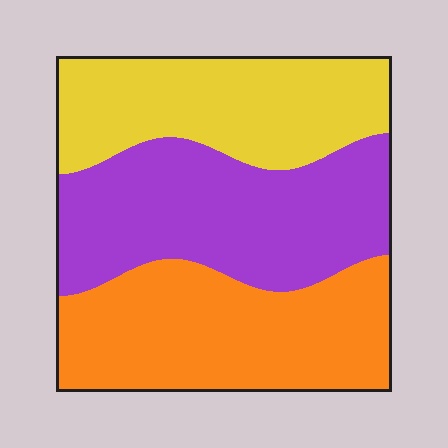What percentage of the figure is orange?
Orange covers roughly 35% of the figure.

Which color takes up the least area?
Yellow, at roughly 30%.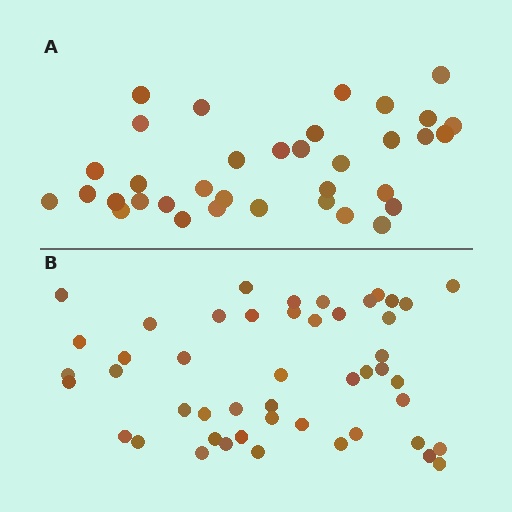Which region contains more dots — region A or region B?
Region B (the bottom region) has more dots.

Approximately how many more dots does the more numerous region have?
Region B has approximately 15 more dots than region A.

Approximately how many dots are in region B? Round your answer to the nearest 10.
About 50 dots. (The exact count is 48, which rounds to 50.)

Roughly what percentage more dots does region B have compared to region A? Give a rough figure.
About 35% more.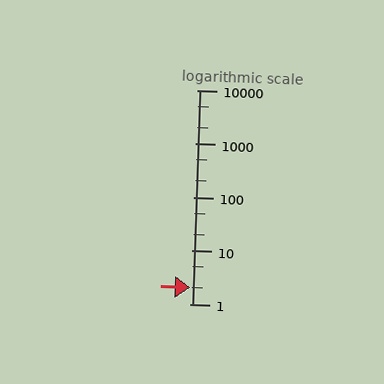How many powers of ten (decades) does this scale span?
The scale spans 4 decades, from 1 to 10000.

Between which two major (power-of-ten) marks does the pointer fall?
The pointer is between 1 and 10.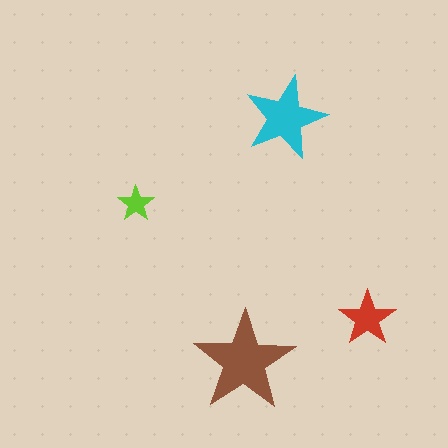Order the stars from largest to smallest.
the brown one, the cyan one, the red one, the lime one.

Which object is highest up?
The cyan star is topmost.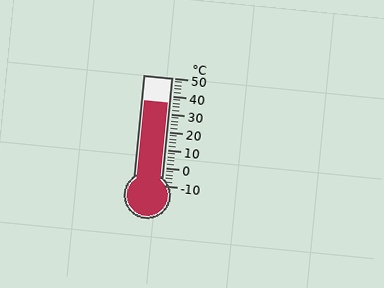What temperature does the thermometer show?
The thermometer shows approximately 36°C.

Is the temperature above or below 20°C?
The temperature is above 20°C.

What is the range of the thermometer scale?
The thermometer scale ranges from -10°C to 50°C.